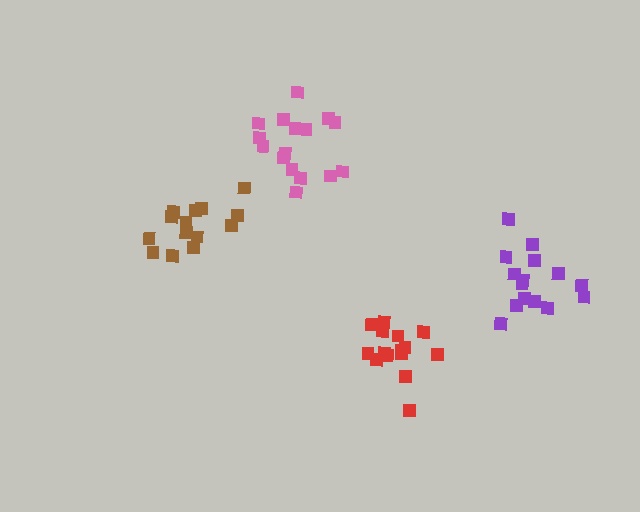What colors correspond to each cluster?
The clusters are colored: pink, red, brown, purple.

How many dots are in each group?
Group 1: 16 dots, Group 2: 15 dots, Group 3: 14 dots, Group 4: 15 dots (60 total).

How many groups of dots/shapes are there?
There are 4 groups.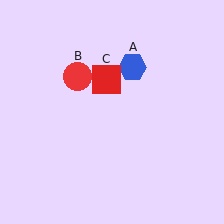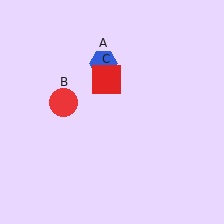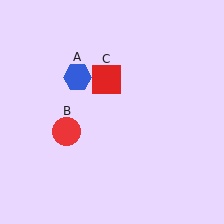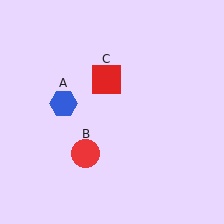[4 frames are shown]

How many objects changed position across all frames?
2 objects changed position: blue hexagon (object A), red circle (object B).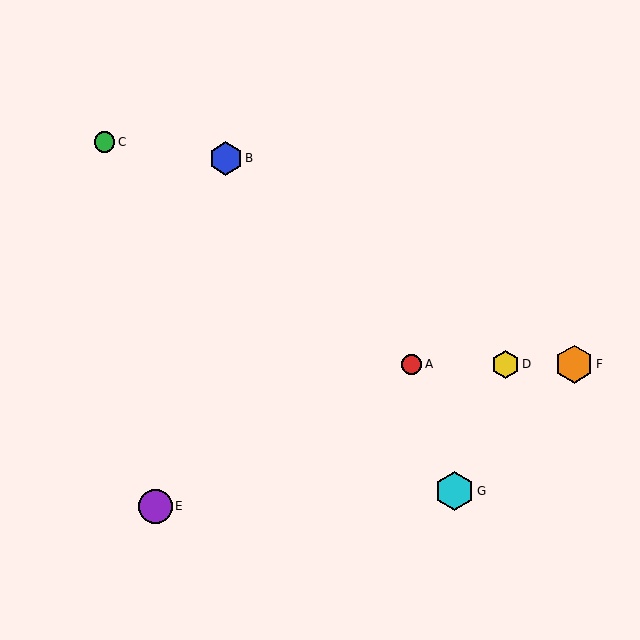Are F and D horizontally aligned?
Yes, both are at y≈364.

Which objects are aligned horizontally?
Objects A, D, F are aligned horizontally.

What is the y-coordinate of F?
Object F is at y≈364.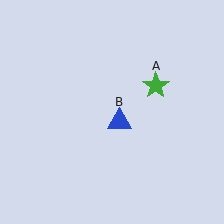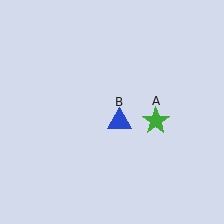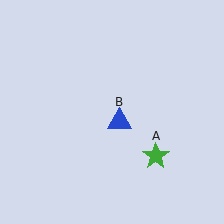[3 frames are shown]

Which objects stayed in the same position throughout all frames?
Blue triangle (object B) remained stationary.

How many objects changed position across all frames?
1 object changed position: green star (object A).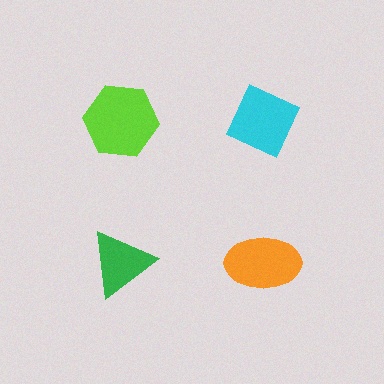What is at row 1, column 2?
A cyan diamond.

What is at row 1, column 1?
A lime hexagon.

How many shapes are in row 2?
2 shapes.